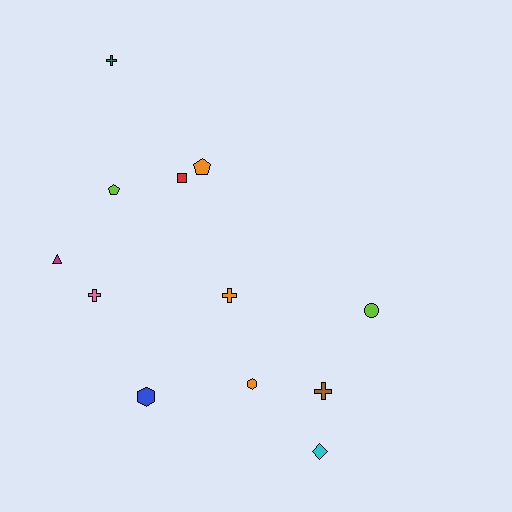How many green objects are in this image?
There are no green objects.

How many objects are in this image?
There are 12 objects.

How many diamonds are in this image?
There is 1 diamond.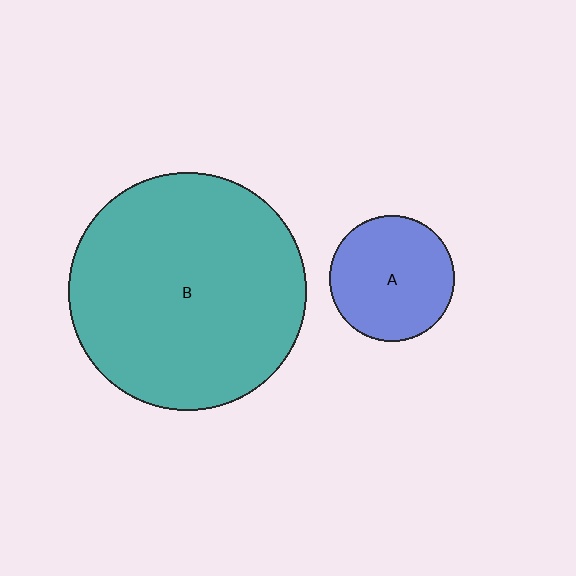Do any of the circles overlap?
No, none of the circles overlap.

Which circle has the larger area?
Circle B (teal).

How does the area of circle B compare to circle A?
Approximately 3.6 times.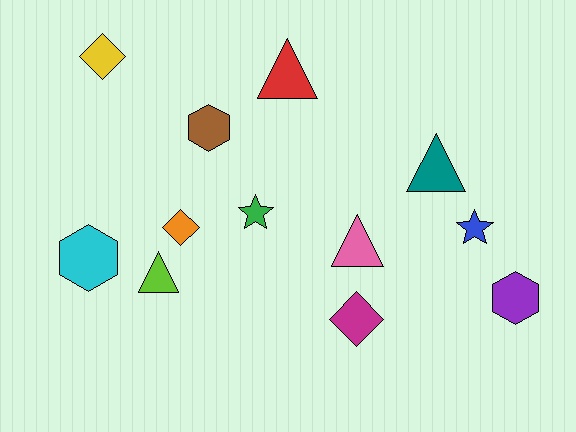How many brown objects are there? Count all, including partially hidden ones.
There is 1 brown object.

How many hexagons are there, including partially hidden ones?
There are 3 hexagons.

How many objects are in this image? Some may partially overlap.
There are 12 objects.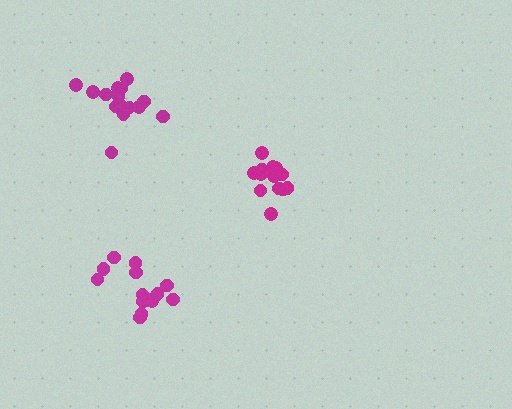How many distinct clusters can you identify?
There are 3 distinct clusters.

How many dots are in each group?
Group 1: 16 dots, Group 2: 14 dots, Group 3: 13 dots (43 total).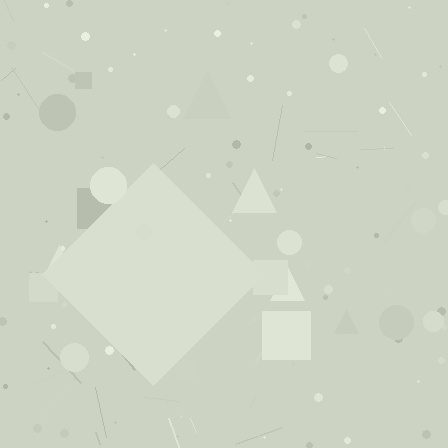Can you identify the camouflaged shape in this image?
The camouflaged shape is a diamond.